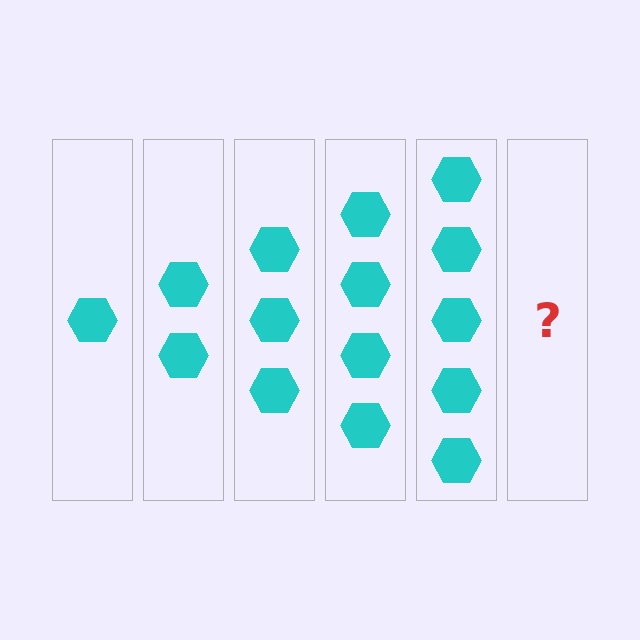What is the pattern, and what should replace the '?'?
The pattern is that each step adds one more hexagon. The '?' should be 6 hexagons.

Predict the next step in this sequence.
The next step is 6 hexagons.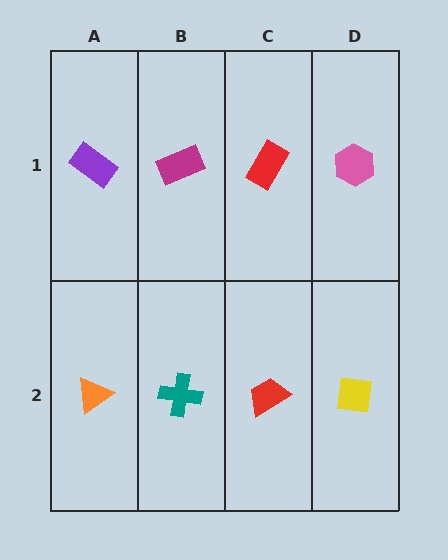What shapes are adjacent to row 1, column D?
A yellow square (row 2, column D), a red rectangle (row 1, column C).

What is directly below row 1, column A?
An orange triangle.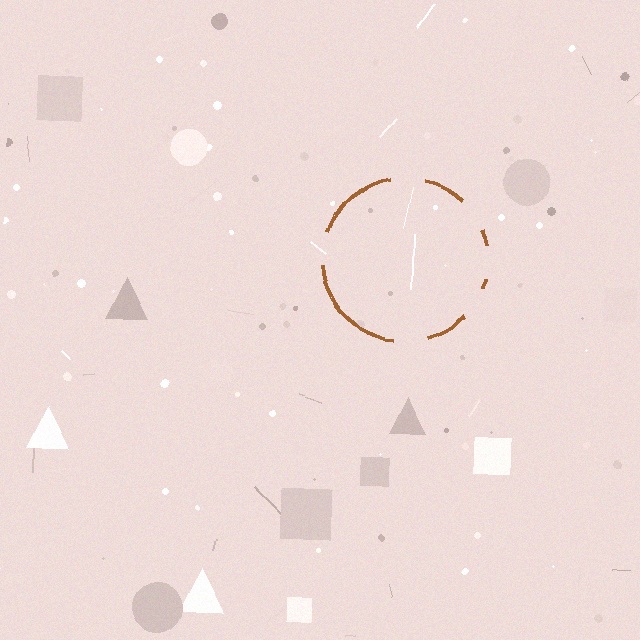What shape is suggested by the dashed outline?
The dashed outline suggests a circle.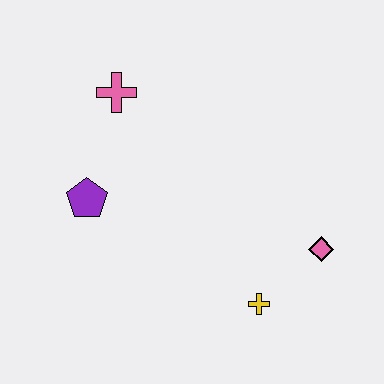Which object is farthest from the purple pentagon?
The pink diamond is farthest from the purple pentagon.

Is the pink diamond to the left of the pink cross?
No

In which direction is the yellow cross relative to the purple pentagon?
The yellow cross is to the right of the purple pentagon.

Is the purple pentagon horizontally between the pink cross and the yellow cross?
No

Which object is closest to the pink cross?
The purple pentagon is closest to the pink cross.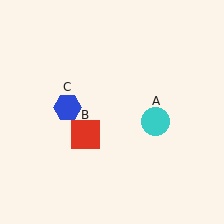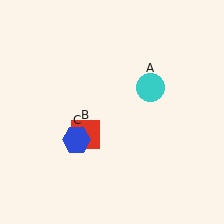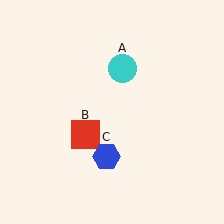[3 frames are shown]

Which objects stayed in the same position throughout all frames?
Red square (object B) remained stationary.